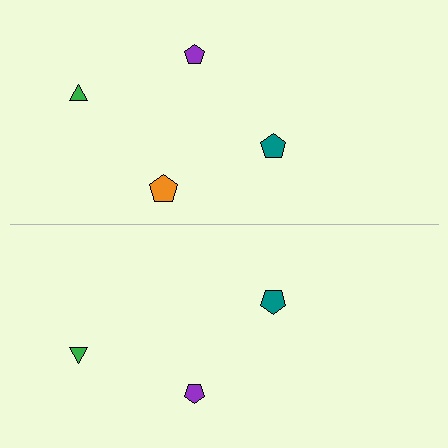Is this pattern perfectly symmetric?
No, the pattern is not perfectly symmetric. A orange pentagon is missing from the bottom side.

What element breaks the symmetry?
A orange pentagon is missing from the bottom side.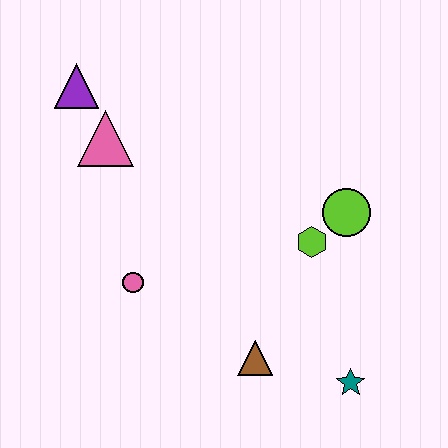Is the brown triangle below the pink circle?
Yes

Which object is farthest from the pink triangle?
The teal star is farthest from the pink triangle.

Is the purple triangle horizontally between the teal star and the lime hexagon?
No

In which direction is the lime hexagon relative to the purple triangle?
The lime hexagon is to the right of the purple triangle.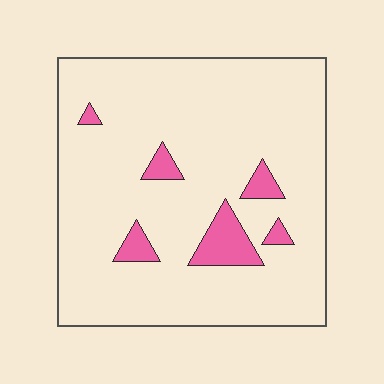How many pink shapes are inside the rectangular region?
6.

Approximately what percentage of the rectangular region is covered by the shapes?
Approximately 10%.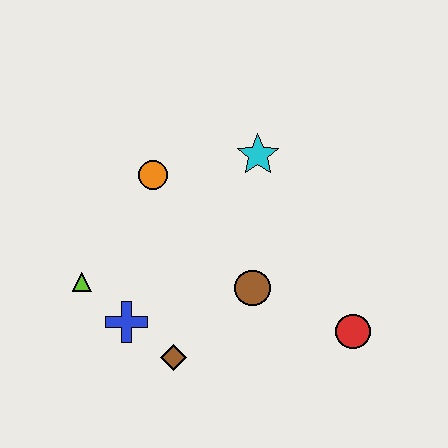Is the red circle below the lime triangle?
Yes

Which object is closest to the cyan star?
The orange circle is closest to the cyan star.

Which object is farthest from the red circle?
The lime triangle is farthest from the red circle.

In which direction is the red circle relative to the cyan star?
The red circle is below the cyan star.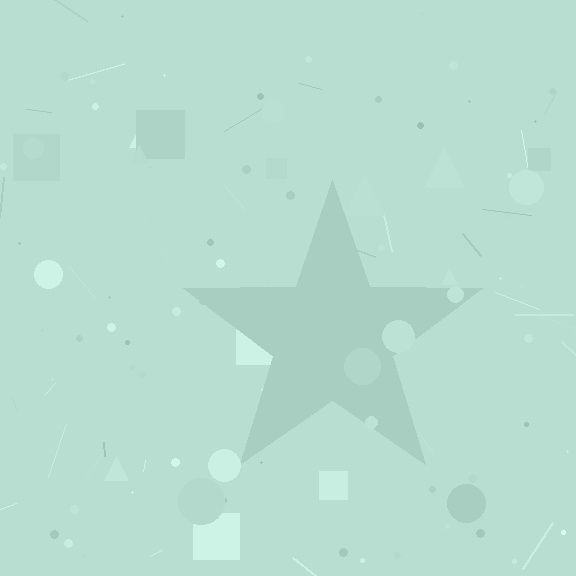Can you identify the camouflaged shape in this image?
The camouflaged shape is a star.